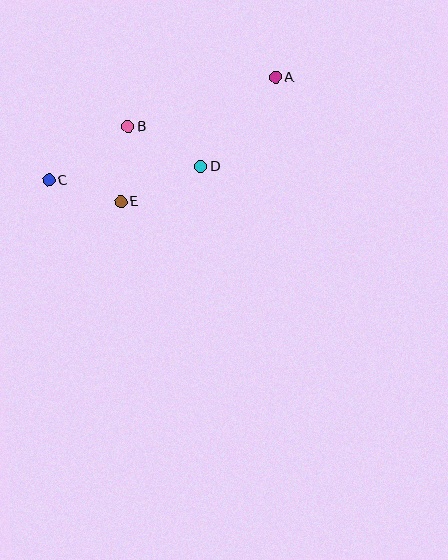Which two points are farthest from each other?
Points A and C are farthest from each other.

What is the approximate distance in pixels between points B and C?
The distance between B and C is approximately 95 pixels.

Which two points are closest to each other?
Points B and E are closest to each other.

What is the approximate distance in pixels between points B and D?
The distance between B and D is approximately 83 pixels.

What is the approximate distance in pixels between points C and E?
The distance between C and E is approximately 75 pixels.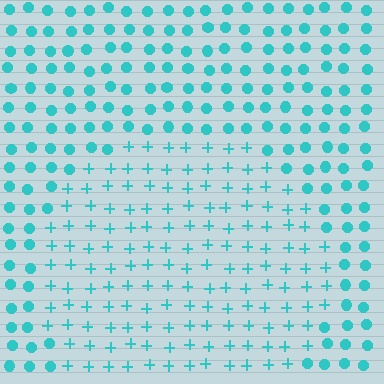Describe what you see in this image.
The image is filled with small cyan elements arranged in a uniform grid. A circle-shaped region contains plus signs, while the surrounding area contains circles. The boundary is defined purely by the change in element shape.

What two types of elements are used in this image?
The image uses plus signs inside the circle region and circles outside it.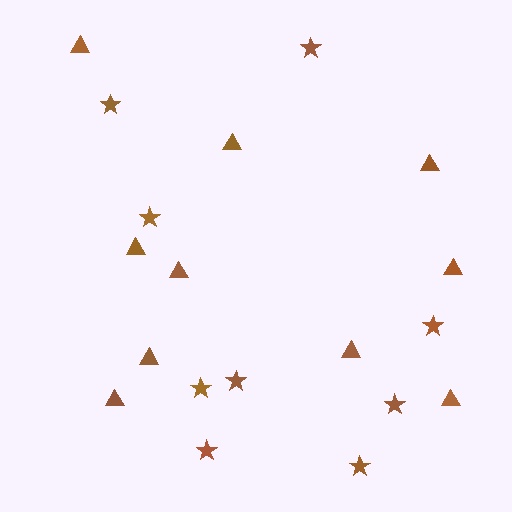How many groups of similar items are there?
There are 2 groups: one group of stars (9) and one group of triangles (10).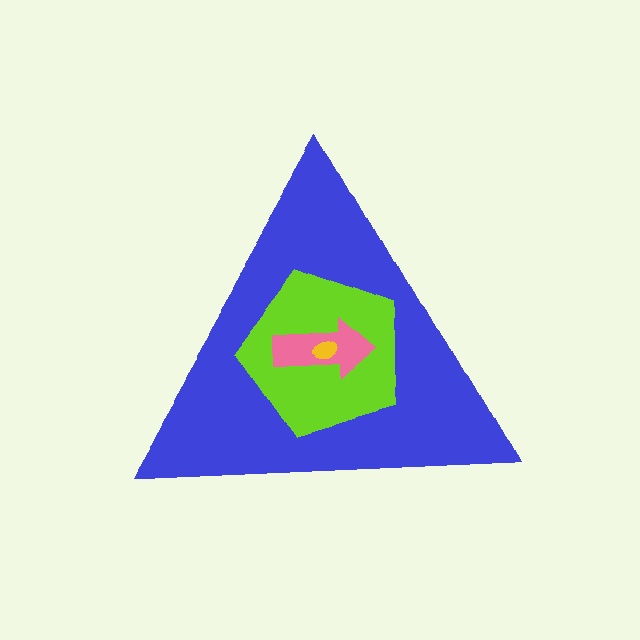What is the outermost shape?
The blue triangle.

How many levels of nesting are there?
4.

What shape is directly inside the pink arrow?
The yellow ellipse.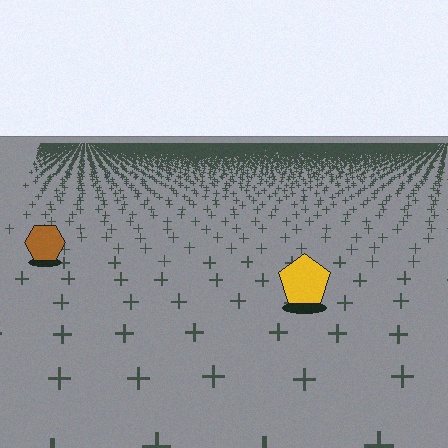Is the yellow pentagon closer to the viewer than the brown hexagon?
Yes. The yellow pentagon is closer — you can tell from the texture gradient: the ground texture is coarser near it.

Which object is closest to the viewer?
The yellow pentagon is closest. The texture marks near it are larger and more spread out.